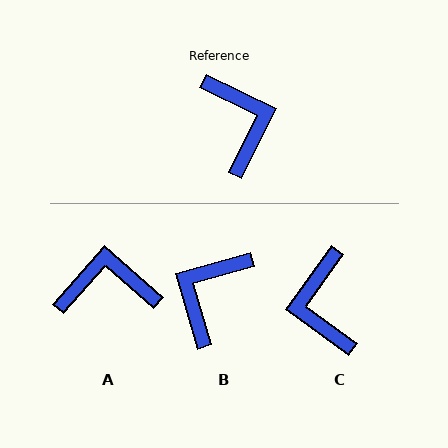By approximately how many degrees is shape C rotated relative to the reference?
Approximately 170 degrees counter-clockwise.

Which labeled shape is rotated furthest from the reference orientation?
C, about 170 degrees away.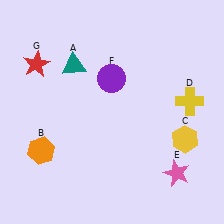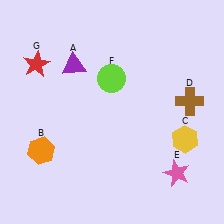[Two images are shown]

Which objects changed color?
A changed from teal to purple. D changed from yellow to brown. F changed from purple to lime.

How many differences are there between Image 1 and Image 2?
There are 3 differences between the two images.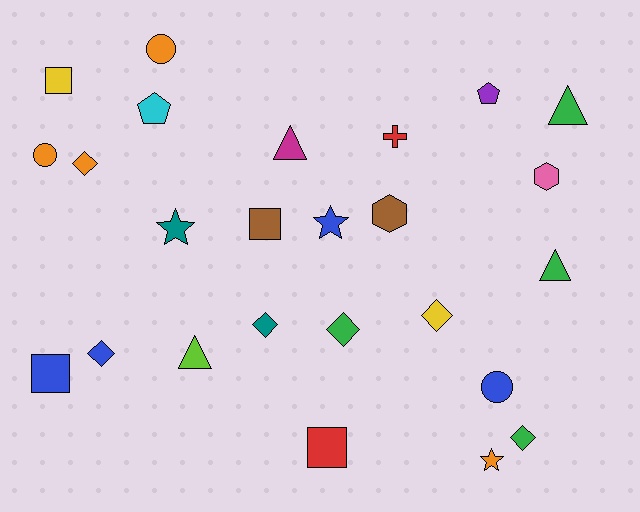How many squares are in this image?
There are 4 squares.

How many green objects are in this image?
There are 4 green objects.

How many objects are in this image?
There are 25 objects.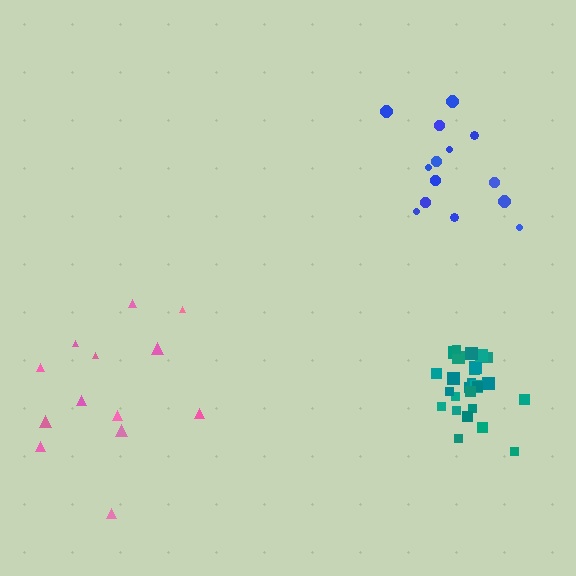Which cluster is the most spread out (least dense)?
Pink.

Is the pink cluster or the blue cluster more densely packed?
Blue.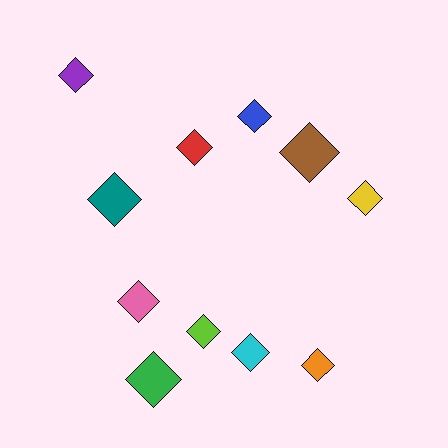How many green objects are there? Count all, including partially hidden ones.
There is 1 green object.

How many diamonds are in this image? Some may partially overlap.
There are 11 diamonds.